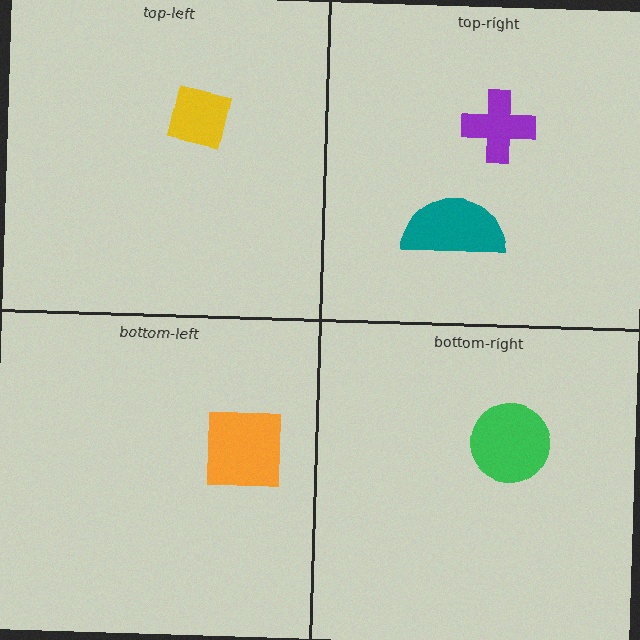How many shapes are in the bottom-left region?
1.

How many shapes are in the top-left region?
1.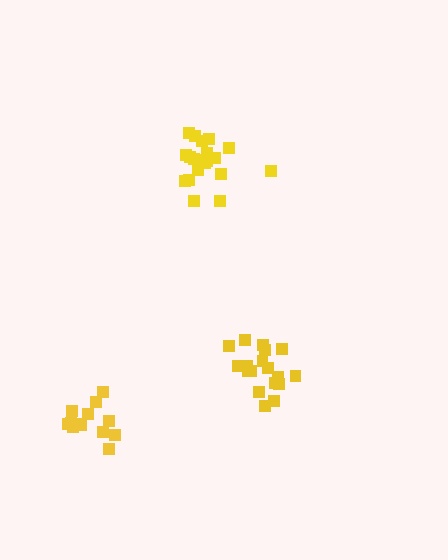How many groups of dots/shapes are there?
There are 3 groups.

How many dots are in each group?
Group 1: 14 dots, Group 2: 20 dots, Group 3: 18 dots (52 total).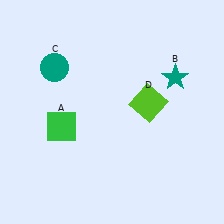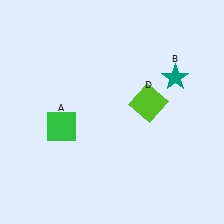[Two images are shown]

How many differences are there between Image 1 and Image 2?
There is 1 difference between the two images.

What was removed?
The teal circle (C) was removed in Image 2.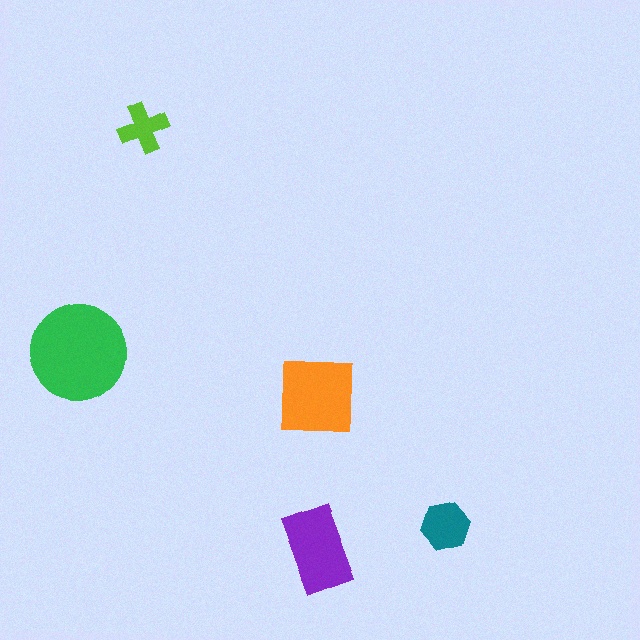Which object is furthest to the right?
The teal hexagon is rightmost.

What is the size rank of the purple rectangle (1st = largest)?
3rd.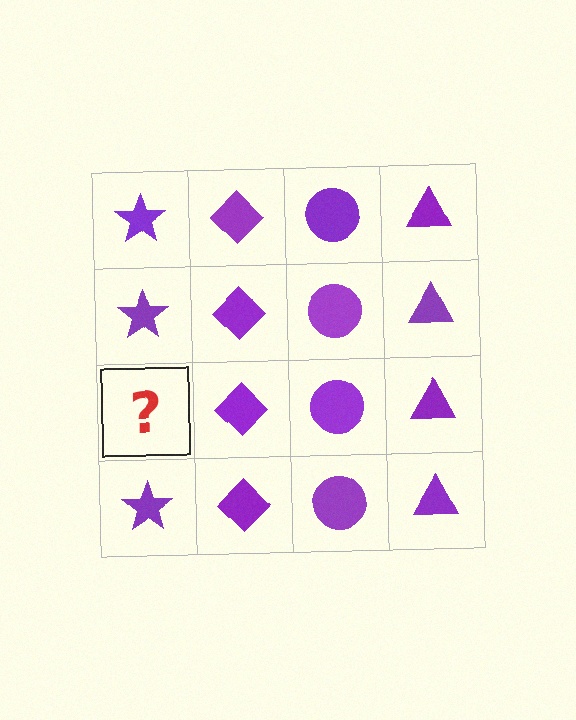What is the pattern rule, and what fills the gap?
The rule is that each column has a consistent shape. The gap should be filled with a purple star.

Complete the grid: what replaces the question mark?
The question mark should be replaced with a purple star.